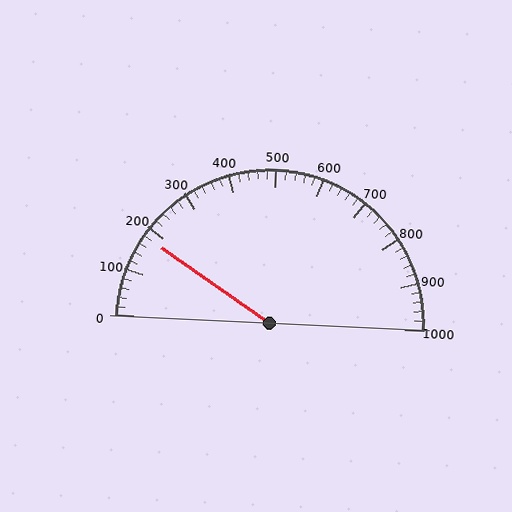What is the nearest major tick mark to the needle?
The nearest major tick mark is 200.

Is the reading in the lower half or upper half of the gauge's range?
The reading is in the lower half of the range (0 to 1000).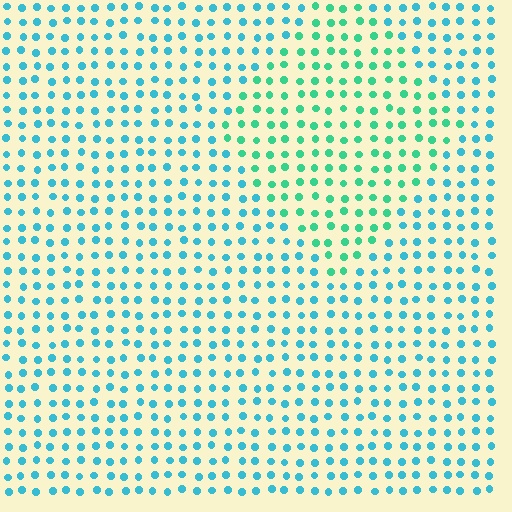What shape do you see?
I see a diamond.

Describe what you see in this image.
The image is filled with small cyan elements in a uniform arrangement. A diamond-shaped region is visible where the elements are tinted to a slightly different hue, forming a subtle color boundary.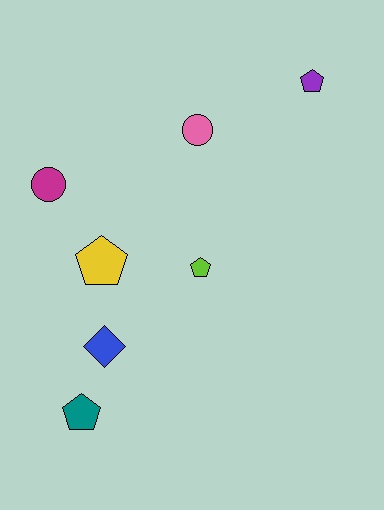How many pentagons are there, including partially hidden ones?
There are 4 pentagons.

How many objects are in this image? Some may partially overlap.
There are 7 objects.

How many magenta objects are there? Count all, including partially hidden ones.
There is 1 magenta object.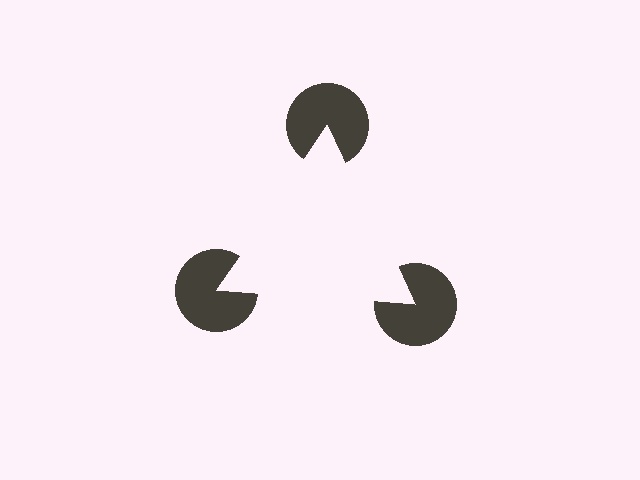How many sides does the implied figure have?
3 sides.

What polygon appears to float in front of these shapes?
An illusory triangle — its edges are inferred from the aligned wedge cuts in the pac-man discs, not physically drawn.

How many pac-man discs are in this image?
There are 3 — one at each vertex of the illusory triangle.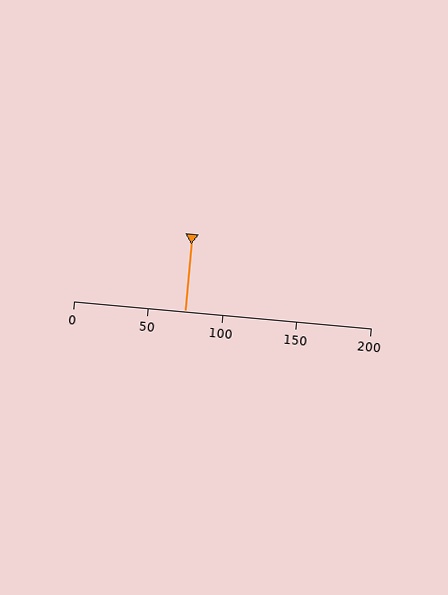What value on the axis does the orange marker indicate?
The marker indicates approximately 75.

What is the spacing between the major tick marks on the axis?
The major ticks are spaced 50 apart.